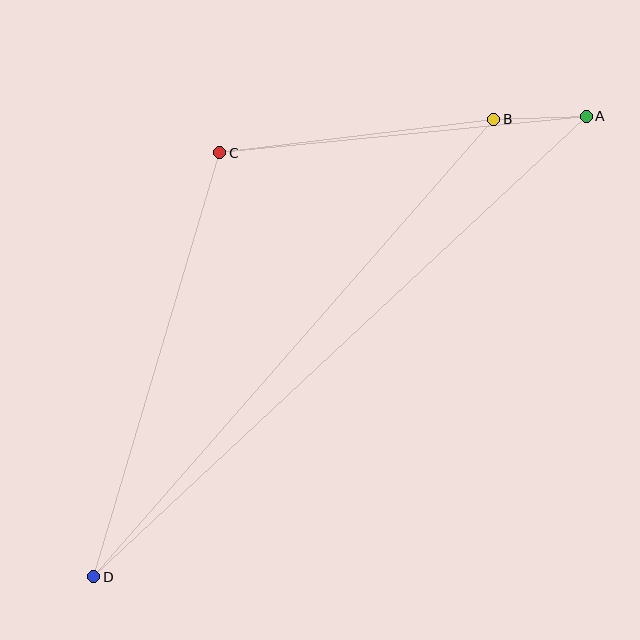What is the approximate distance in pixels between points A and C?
The distance between A and C is approximately 368 pixels.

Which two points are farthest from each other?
Points A and D are farthest from each other.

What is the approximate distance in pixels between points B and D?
The distance between B and D is approximately 608 pixels.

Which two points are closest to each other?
Points A and B are closest to each other.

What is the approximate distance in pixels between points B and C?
The distance between B and C is approximately 276 pixels.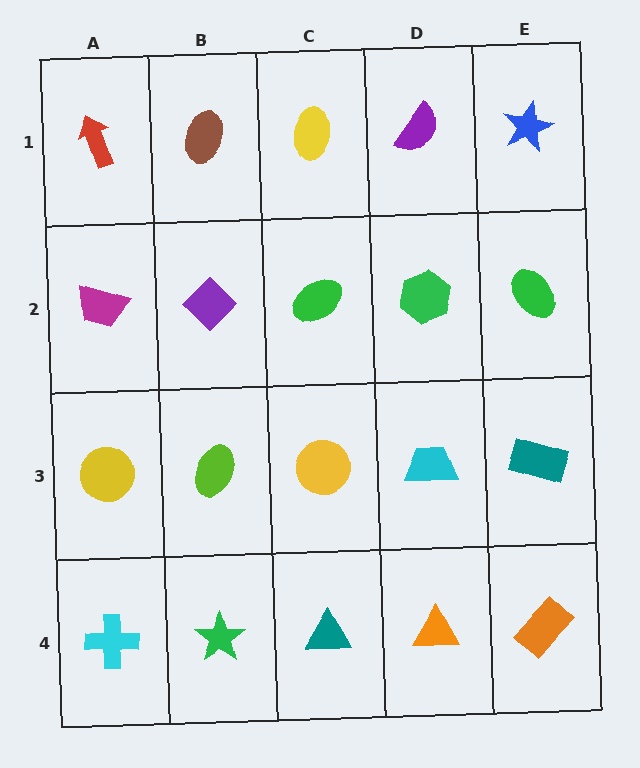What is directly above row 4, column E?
A teal rectangle.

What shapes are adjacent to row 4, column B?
A lime ellipse (row 3, column B), a cyan cross (row 4, column A), a teal triangle (row 4, column C).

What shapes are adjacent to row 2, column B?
A brown ellipse (row 1, column B), a lime ellipse (row 3, column B), a magenta trapezoid (row 2, column A), a green ellipse (row 2, column C).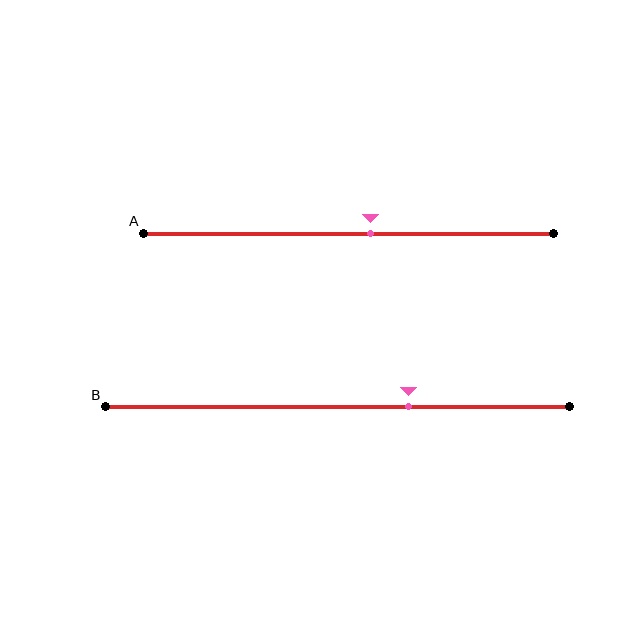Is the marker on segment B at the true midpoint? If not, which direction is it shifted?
No, the marker on segment B is shifted to the right by about 15% of the segment length.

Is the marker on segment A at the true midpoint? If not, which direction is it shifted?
No, the marker on segment A is shifted to the right by about 5% of the segment length.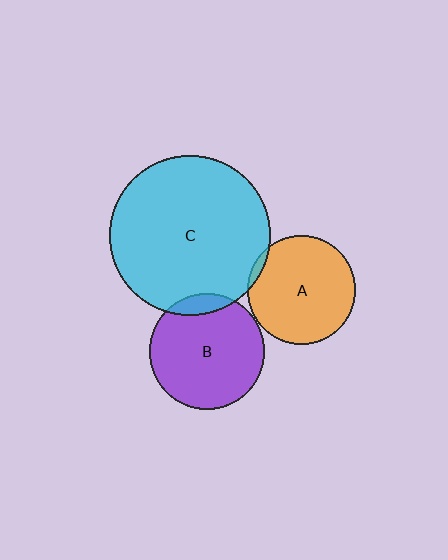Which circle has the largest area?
Circle C (cyan).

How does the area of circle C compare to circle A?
Approximately 2.2 times.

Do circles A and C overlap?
Yes.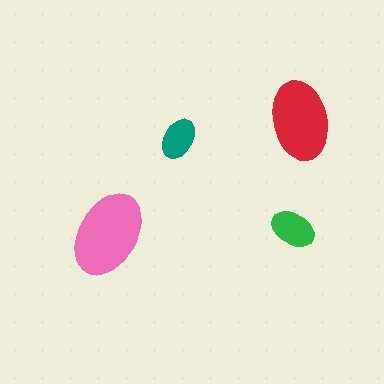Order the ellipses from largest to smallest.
the pink one, the red one, the green one, the teal one.